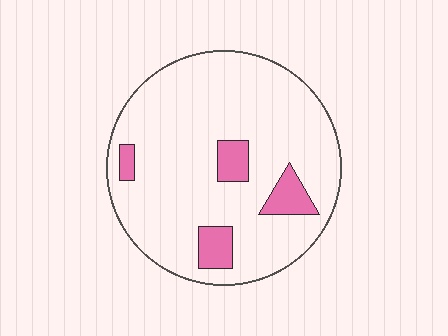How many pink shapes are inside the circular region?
4.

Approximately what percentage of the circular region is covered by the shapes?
Approximately 10%.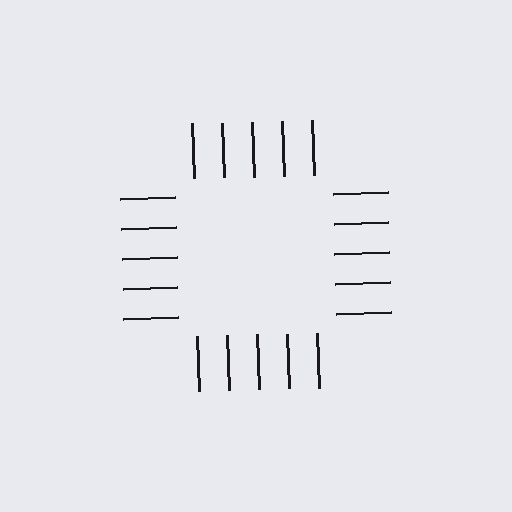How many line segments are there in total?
20 — 5 along each of the 4 edges.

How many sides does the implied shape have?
4 sides — the line-ends trace a square.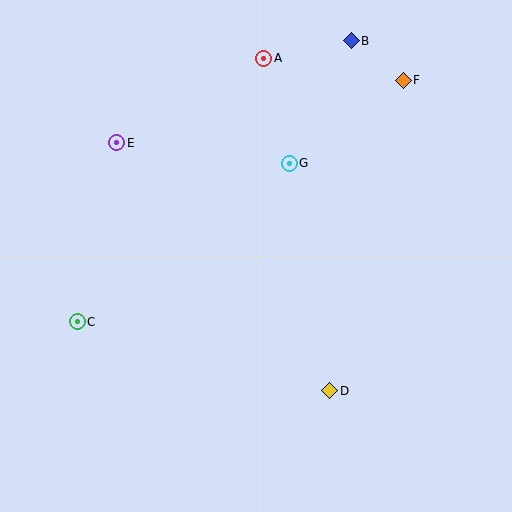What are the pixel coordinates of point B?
Point B is at (351, 41).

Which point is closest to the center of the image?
Point G at (289, 163) is closest to the center.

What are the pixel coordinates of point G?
Point G is at (289, 163).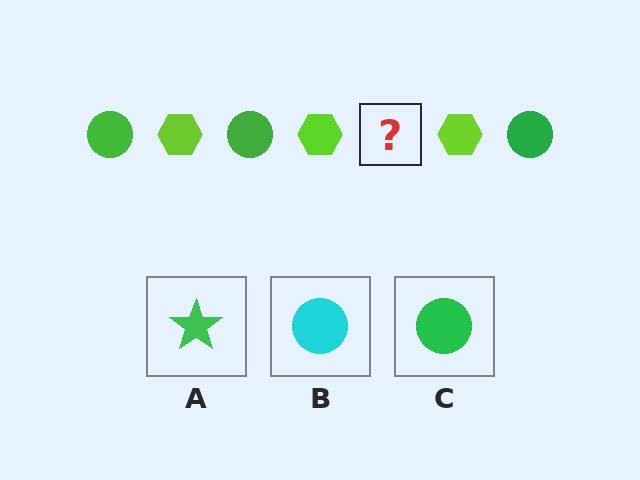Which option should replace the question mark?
Option C.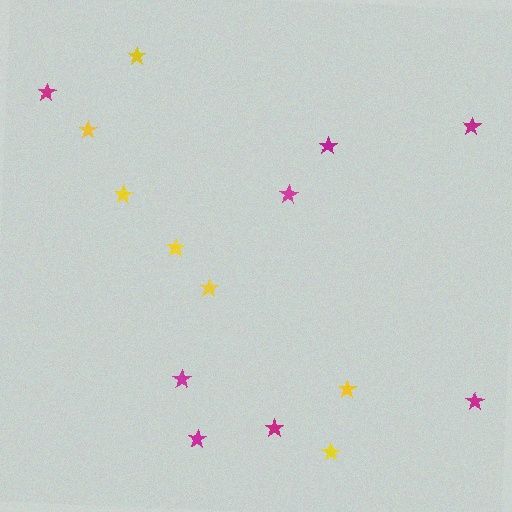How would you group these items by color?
There are 2 groups: one group of yellow stars (7) and one group of magenta stars (8).